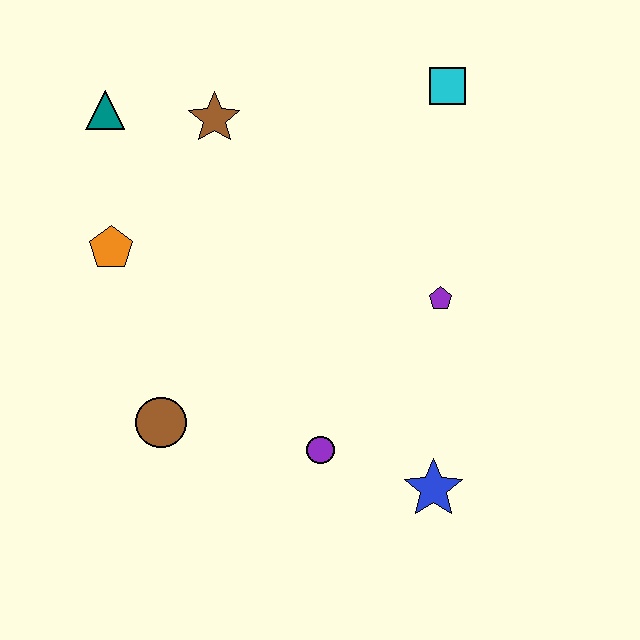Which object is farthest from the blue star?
The teal triangle is farthest from the blue star.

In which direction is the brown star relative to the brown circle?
The brown star is above the brown circle.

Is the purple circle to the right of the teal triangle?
Yes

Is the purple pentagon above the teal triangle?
No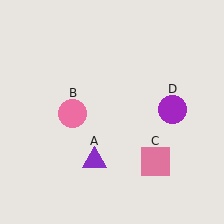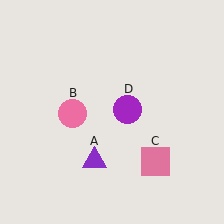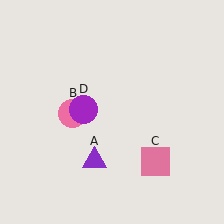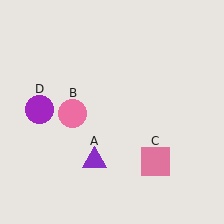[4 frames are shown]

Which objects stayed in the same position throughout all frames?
Purple triangle (object A) and pink circle (object B) and pink square (object C) remained stationary.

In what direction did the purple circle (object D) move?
The purple circle (object D) moved left.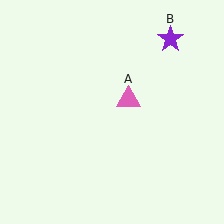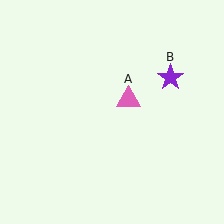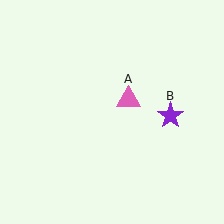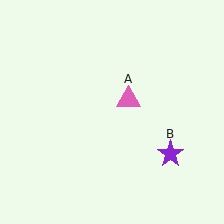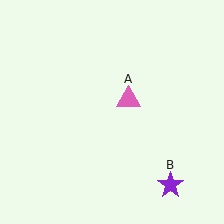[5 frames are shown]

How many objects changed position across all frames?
1 object changed position: purple star (object B).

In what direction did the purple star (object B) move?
The purple star (object B) moved down.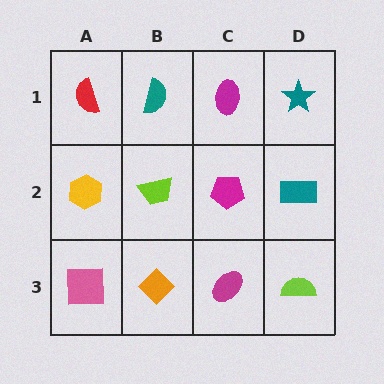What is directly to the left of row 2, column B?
A yellow hexagon.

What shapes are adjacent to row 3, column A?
A yellow hexagon (row 2, column A), an orange diamond (row 3, column B).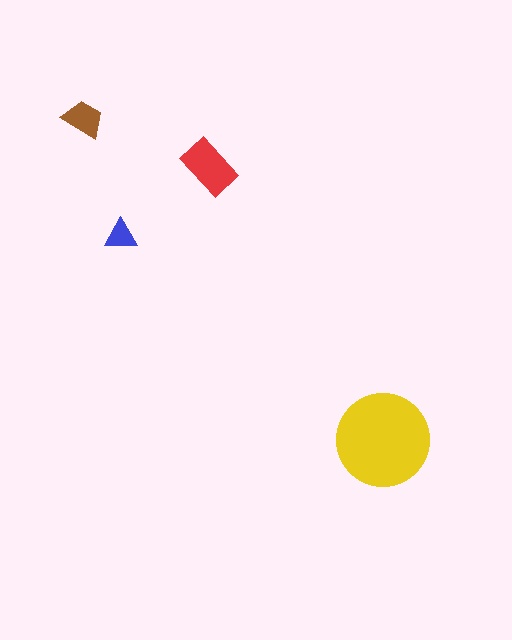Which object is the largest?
The yellow circle.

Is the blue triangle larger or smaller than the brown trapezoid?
Smaller.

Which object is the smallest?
The blue triangle.